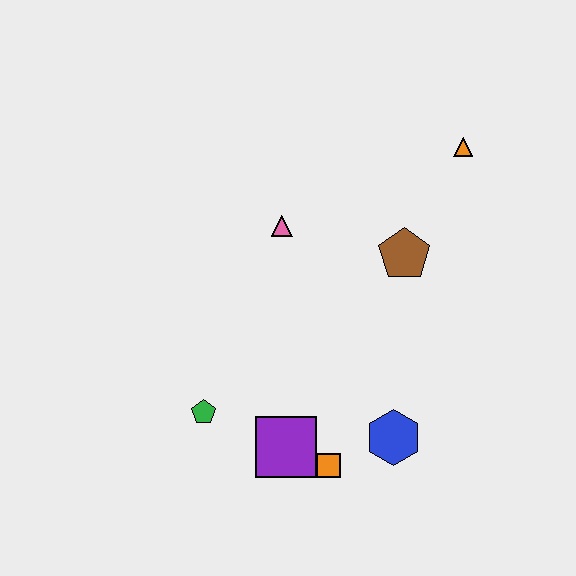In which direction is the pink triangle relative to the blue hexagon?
The pink triangle is above the blue hexagon.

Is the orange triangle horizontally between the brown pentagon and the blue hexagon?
No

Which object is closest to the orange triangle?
The brown pentagon is closest to the orange triangle.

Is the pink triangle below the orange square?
No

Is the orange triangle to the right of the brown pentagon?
Yes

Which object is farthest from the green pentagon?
The orange triangle is farthest from the green pentagon.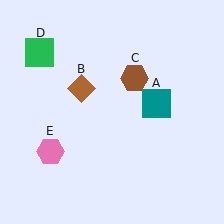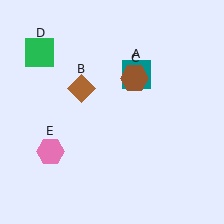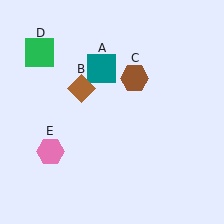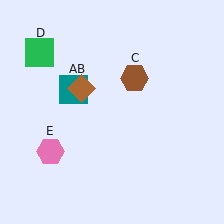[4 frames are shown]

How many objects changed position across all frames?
1 object changed position: teal square (object A).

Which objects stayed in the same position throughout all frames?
Brown diamond (object B) and brown hexagon (object C) and green square (object D) and pink hexagon (object E) remained stationary.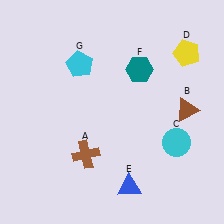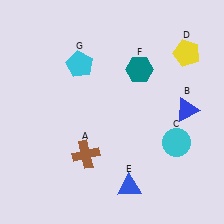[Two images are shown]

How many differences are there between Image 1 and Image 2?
There is 1 difference between the two images.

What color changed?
The triangle (B) changed from brown in Image 1 to blue in Image 2.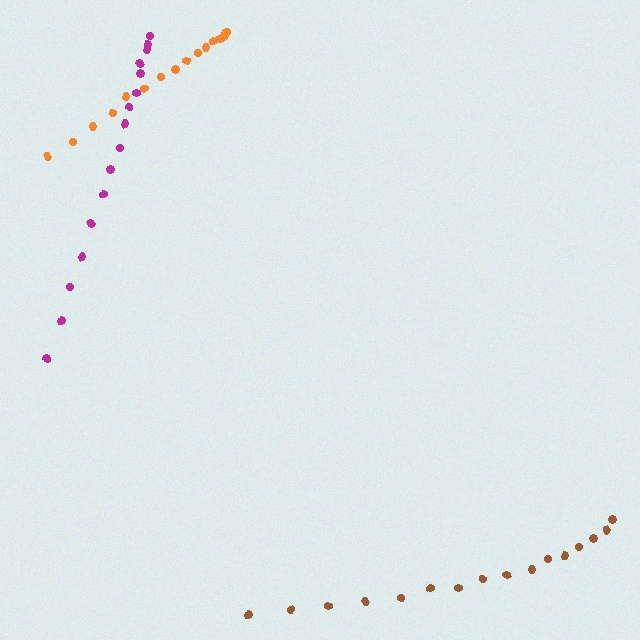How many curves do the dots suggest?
There are 3 distinct paths.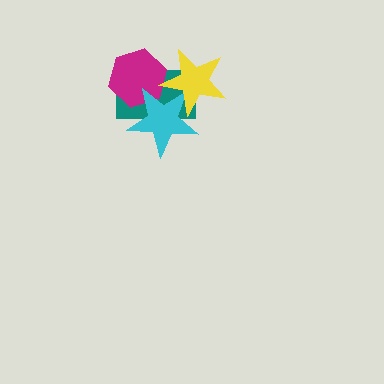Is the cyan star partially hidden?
Yes, it is partially covered by another shape.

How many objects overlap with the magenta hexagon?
3 objects overlap with the magenta hexagon.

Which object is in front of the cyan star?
The yellow star is in front of the cyan star.